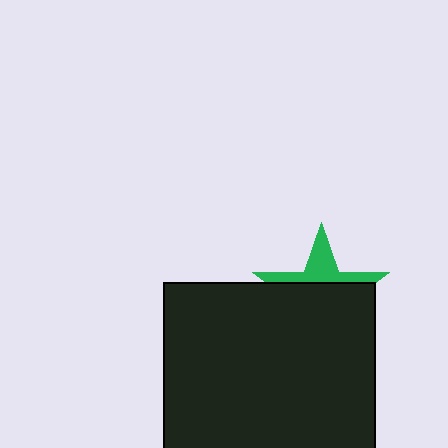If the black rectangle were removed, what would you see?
You would see the complete green star.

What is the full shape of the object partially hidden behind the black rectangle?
The partially hidden object is a green star.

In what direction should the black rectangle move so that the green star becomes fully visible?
The black rectangle should move down. That is the shortest direction to clear the overlap and leave the green star fully visible.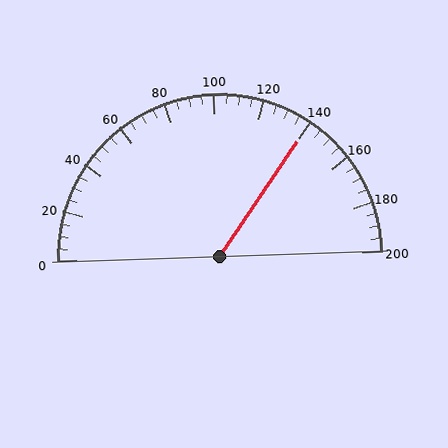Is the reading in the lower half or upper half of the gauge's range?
The reading is in the upper half of the range (0 to 200).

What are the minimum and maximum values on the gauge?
The gauge ranges from 0 to 200.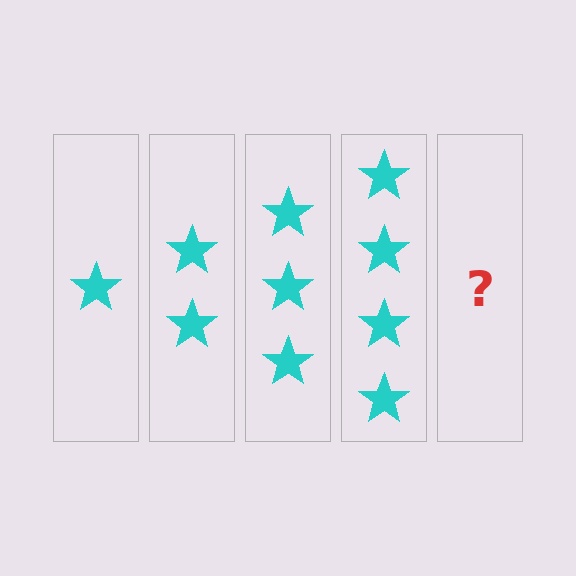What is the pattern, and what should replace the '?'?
The pattern is that each step adds one more star. The '?' should be 5 stars.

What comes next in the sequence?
The next element should be 5 stars.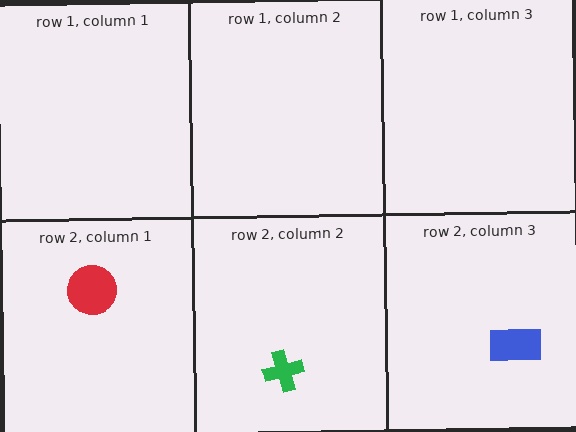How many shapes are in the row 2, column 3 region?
1.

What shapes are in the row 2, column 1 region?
The red circle.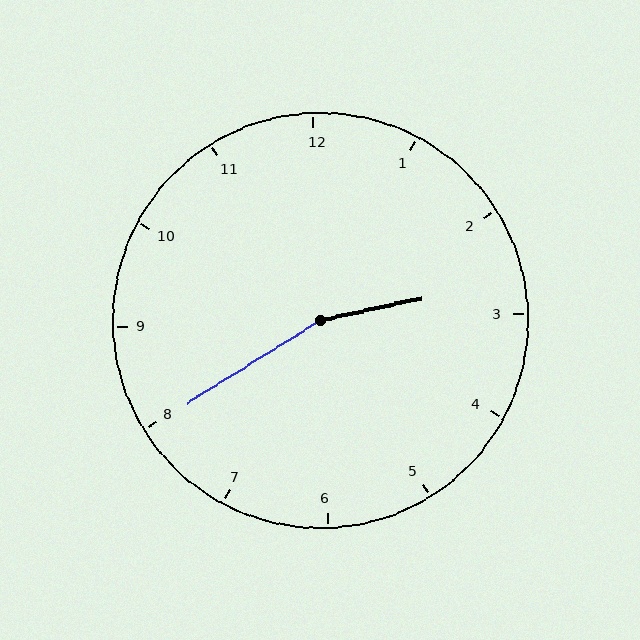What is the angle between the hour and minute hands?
Approximately 160 degrees.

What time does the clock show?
2:40.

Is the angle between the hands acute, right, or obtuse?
It is obtuse.